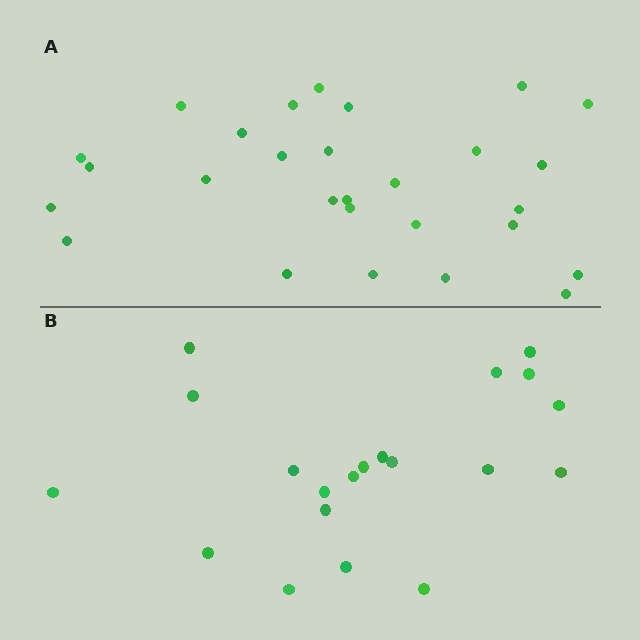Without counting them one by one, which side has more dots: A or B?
Region A (the top region) has more dots.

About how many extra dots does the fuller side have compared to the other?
Region A has roughly 8 or so more dots than region B.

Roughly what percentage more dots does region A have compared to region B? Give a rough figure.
About 40% more.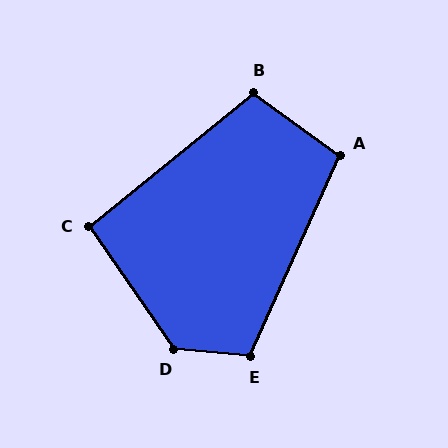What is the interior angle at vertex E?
Approximately 109 degrees (obtuse).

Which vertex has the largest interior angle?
D, at approximately 130 degrees.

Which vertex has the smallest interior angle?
C, at approximately 95 degrees.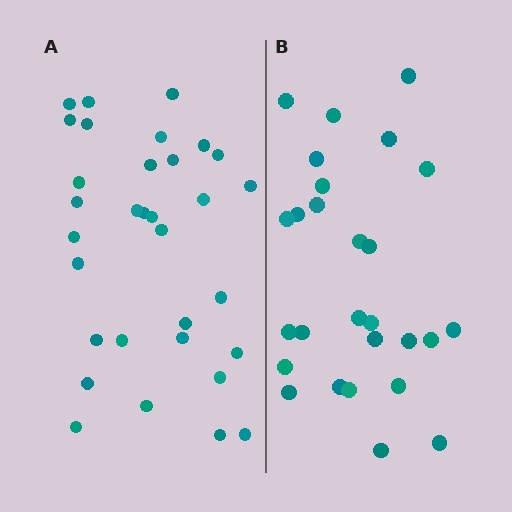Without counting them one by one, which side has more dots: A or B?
Region A (the left region) has more dots.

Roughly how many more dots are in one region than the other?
Region A has about 5 more dots than region B.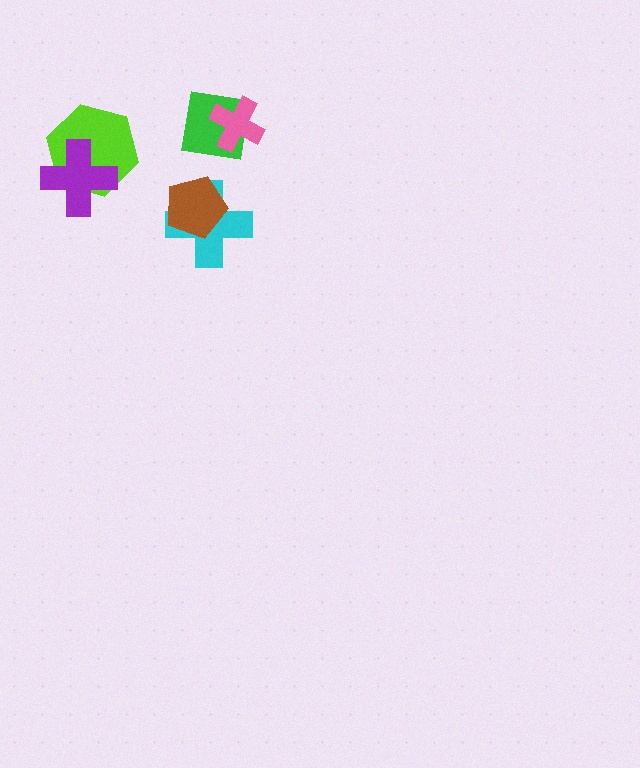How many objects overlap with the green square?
1 object overlaps with the green square.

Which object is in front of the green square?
The pink cross is in front of the green square.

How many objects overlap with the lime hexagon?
1 object overlaps with the lime hexagon.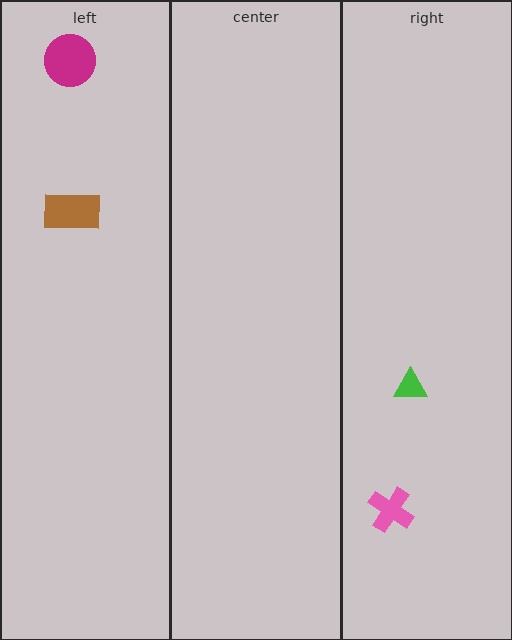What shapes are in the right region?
The green triangle, the pink cross.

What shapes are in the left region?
The brown rectangle, the magenta circle.